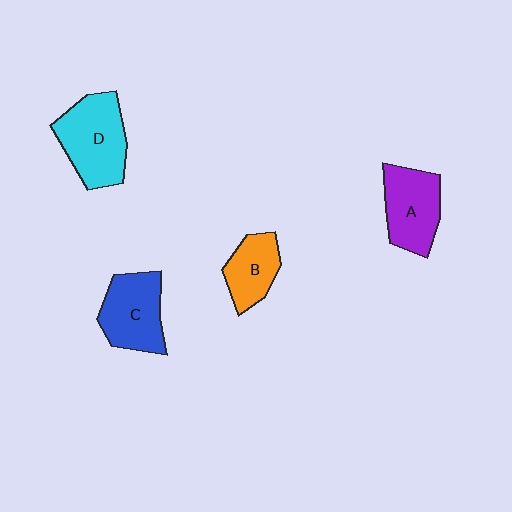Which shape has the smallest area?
Shape B (orange).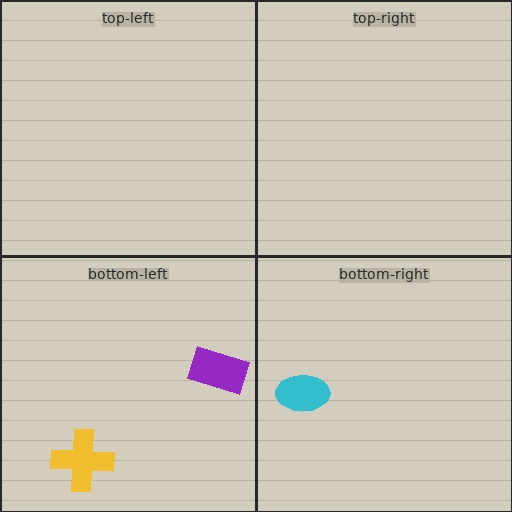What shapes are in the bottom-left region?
The purple rectangle, the yellow cross.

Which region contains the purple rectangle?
The bottom-left region.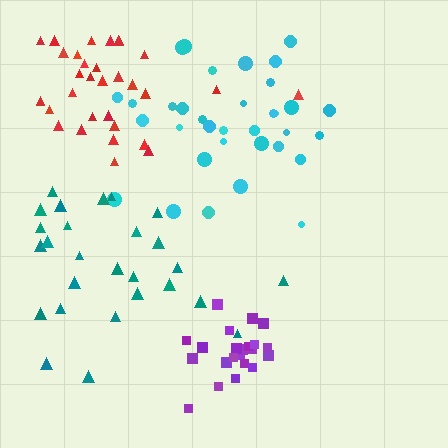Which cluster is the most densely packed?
Purple.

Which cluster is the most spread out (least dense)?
Teal.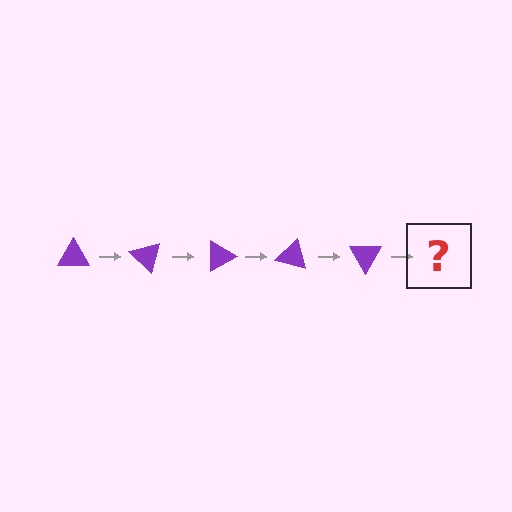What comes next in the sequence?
The next element should be a purple triangle rotated 225 degrees.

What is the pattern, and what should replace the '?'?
The pattern is that the triangle rotates 45 degrees each step. The '?' should be a purple triangle rotated 225 degrees.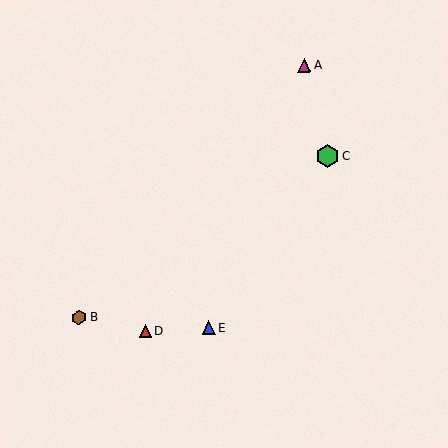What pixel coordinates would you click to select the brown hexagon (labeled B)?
Click at (79, 318) to select the brown hexagon B.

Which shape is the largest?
The green hexagon (labeled C) is the largest.